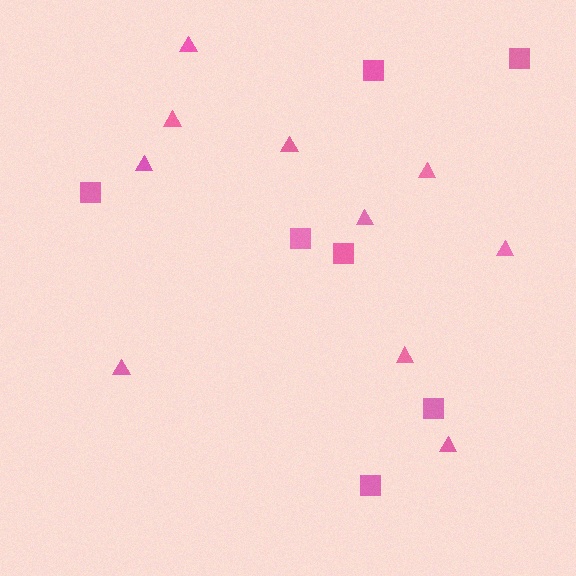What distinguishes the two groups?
There are 2 groups: one group of triangles (10) and one group of squares (7).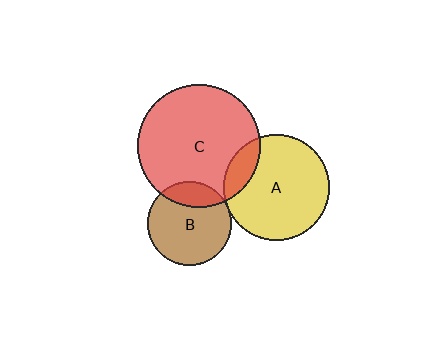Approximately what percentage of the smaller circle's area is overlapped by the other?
Approximately 5%.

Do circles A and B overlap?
Yes.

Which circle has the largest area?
Circle C (red).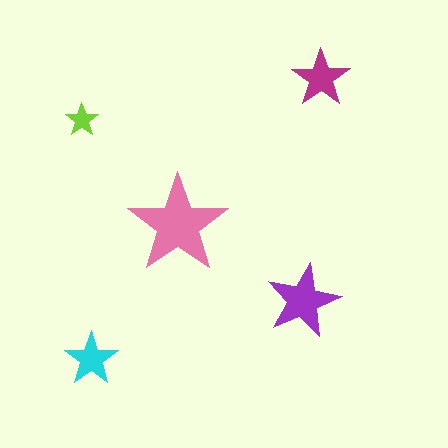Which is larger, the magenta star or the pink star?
The pink one.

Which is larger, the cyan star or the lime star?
The cyan one.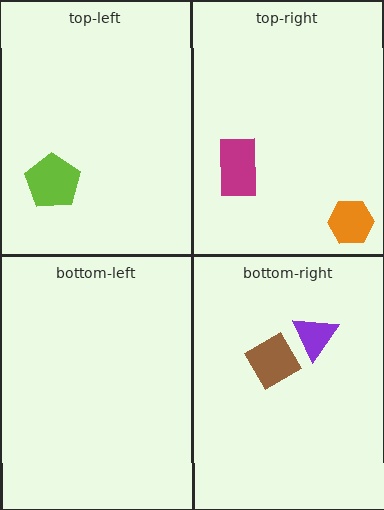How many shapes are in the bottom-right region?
2.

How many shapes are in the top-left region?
1.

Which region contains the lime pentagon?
The top-left region.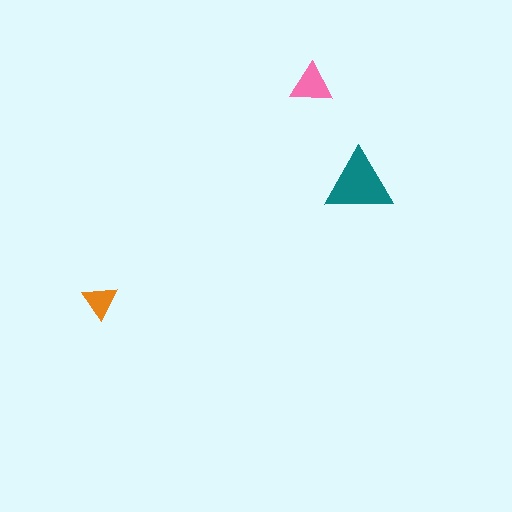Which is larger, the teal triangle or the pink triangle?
The teal one.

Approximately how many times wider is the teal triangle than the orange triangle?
About 2 times wider.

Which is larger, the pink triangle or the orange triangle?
The pink one.